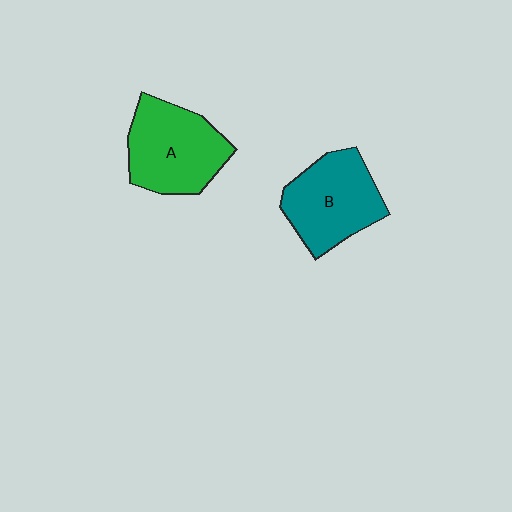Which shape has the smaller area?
Shape B (teal).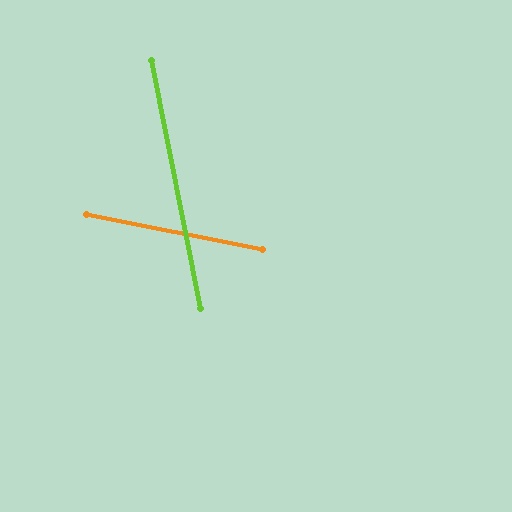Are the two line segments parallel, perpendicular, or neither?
Neither parallel nor perpendicular — they differ by about 68°.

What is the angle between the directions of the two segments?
Approximately 68 degrees.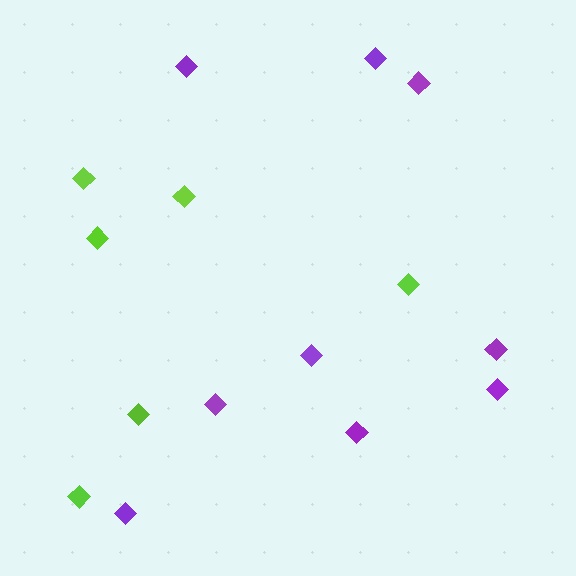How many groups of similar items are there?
There are 2 groups: one group of purple diamonds (9) and one group of lime diamonds (6).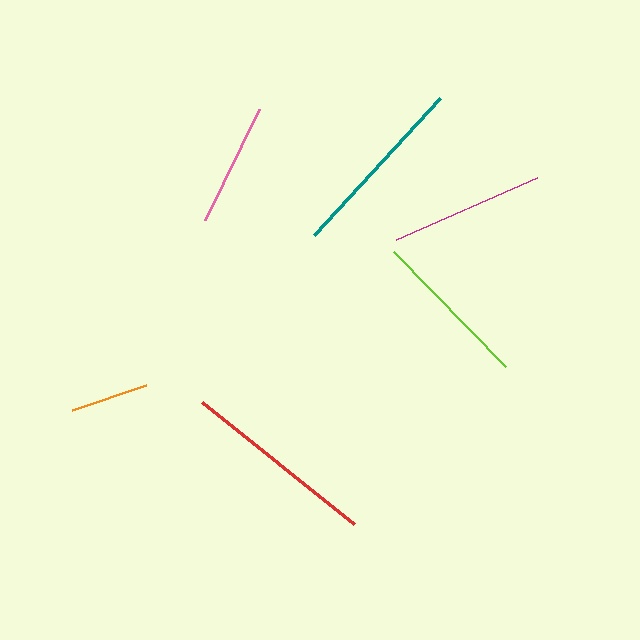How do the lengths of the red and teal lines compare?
The red and teal lines are approximately the same length.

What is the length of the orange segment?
The orange segment is approximately 77 pixels long.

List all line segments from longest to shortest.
From longest to shortest: red, teal, lime, magenta, pink, orange.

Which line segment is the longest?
The red line is the longest at approximately 195 pixels.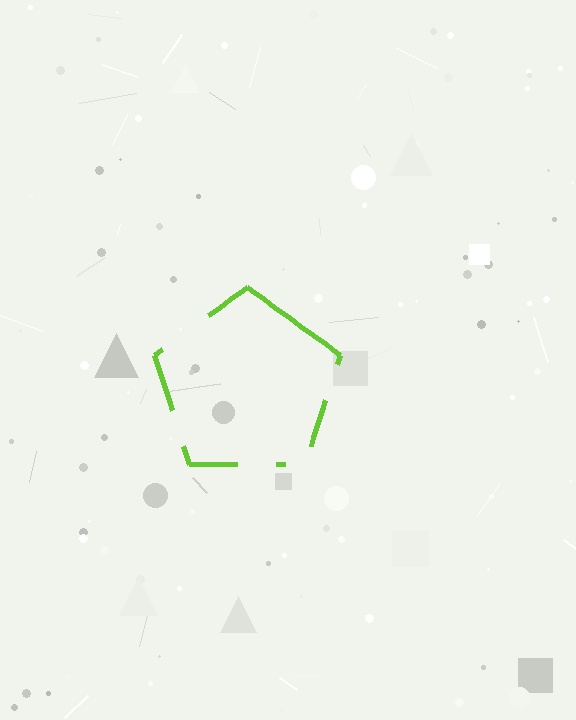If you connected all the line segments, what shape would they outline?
They would outline a pentagon.